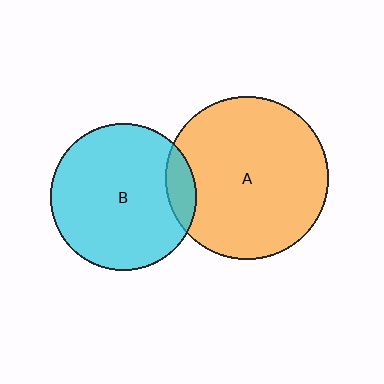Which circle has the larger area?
Circle A (orange).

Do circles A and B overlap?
Yes.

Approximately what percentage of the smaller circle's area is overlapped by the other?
Approximately 10%.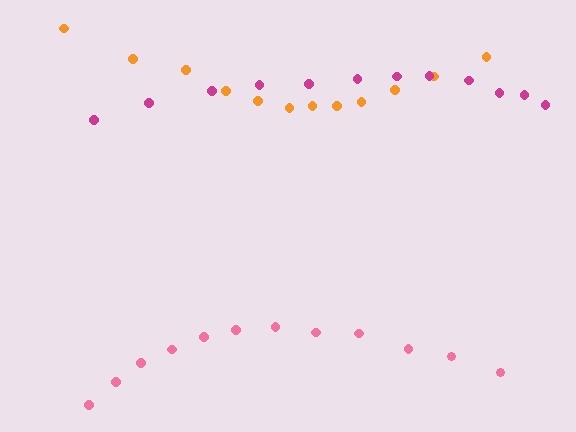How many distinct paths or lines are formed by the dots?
There are 3 distinct paths.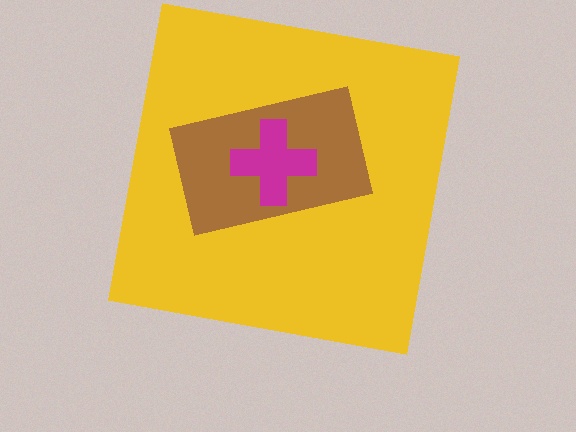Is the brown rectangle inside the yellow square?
Yes.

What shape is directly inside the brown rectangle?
The magenta cross.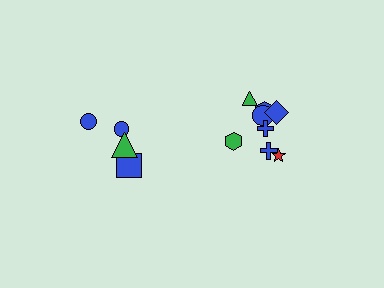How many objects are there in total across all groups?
There are 12 objects.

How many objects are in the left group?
There are 4 objects.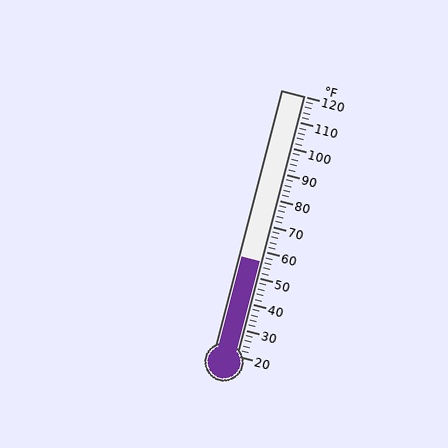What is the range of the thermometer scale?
The thermometer scale ranges from 20°F to 120°F.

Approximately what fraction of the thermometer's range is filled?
The thermometer is filled to approximately 35% of its range.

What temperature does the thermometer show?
The thermometer shows approximately 56°F.